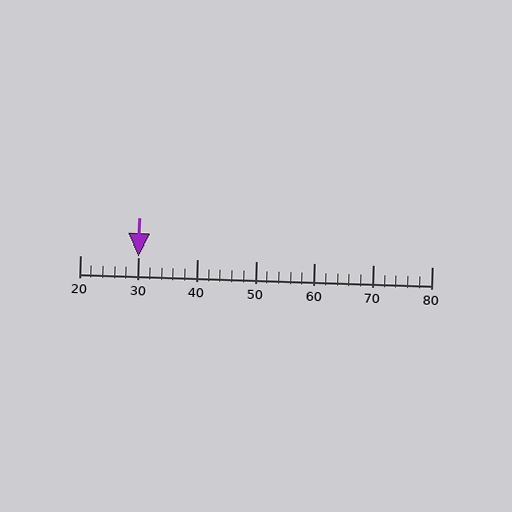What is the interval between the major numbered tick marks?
The major tick marks are spaced 10 units apart.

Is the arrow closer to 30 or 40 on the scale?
The arrow is closer to 30.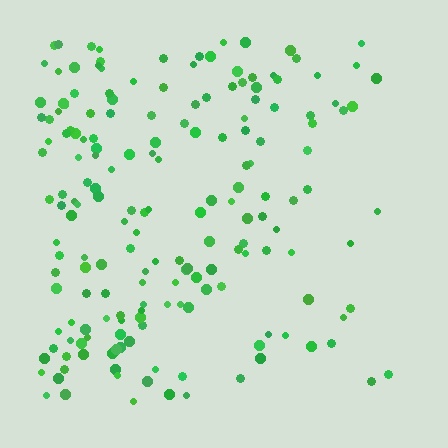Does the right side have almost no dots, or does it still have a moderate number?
Still a moderate number, just noticeably fewer than the left.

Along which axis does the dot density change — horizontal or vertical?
Horizontal.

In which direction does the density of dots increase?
From right to left, with the left side densest.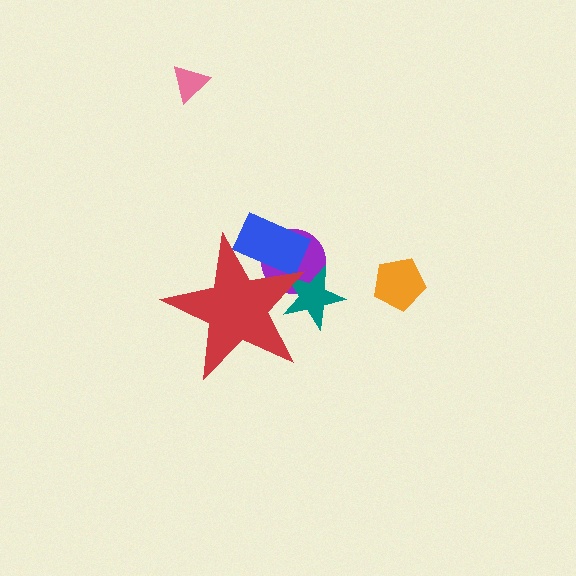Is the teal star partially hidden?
Yes, the teal star is partially hidden behind the red star.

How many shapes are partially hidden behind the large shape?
3 shapes are partially hidden.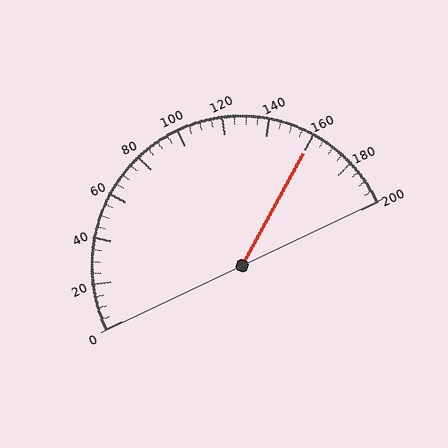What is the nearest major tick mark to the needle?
The nearest major tick mark is 160.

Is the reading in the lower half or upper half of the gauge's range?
The reading is in the upper half of the range (0 to 200).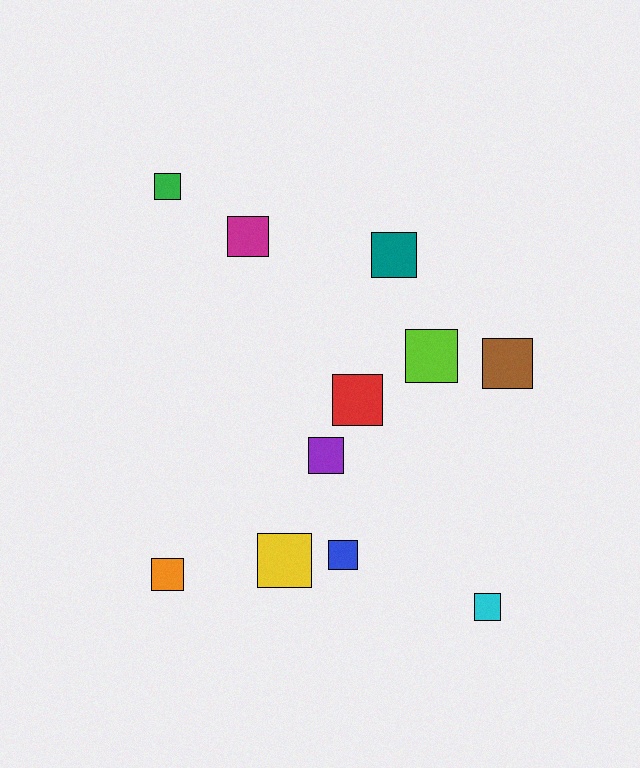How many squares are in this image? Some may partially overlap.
There are 11 squares.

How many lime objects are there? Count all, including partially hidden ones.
There is 1 lime object.